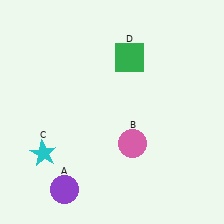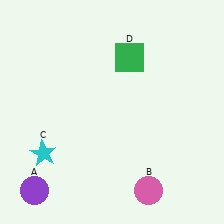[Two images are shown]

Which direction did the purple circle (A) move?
The purple circle (A) moved left.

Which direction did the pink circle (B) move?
The pink circle (B) moved down.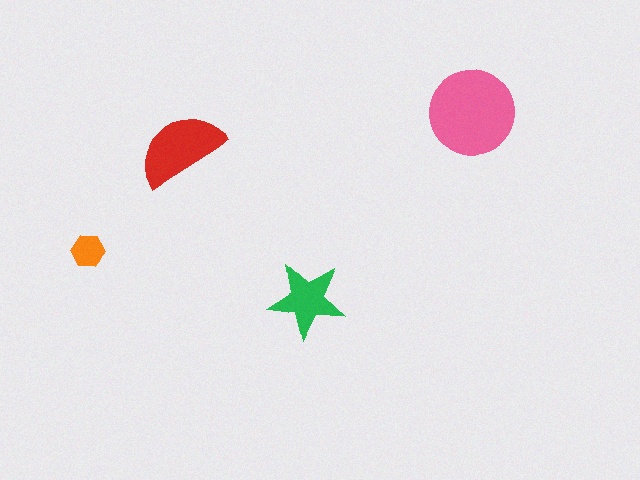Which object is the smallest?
The orange hexagon.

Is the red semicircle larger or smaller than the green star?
Larger.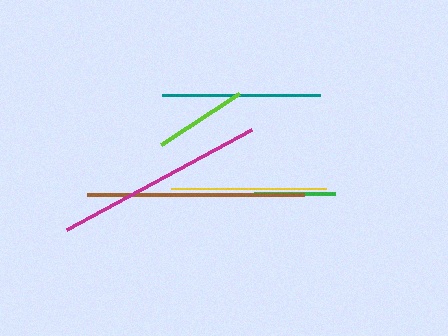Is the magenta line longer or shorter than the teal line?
The magenta line is longer than the teal line.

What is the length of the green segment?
The green segment is approximately 81 pixels long.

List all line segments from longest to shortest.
From longest to shortest: brown, magenta, teal, yellow, lime, green.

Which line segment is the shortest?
The green line is the shortest at approximately 81 pixels.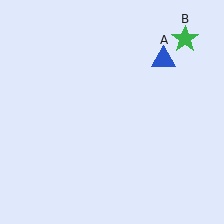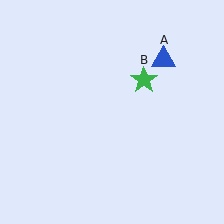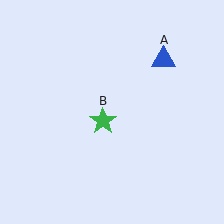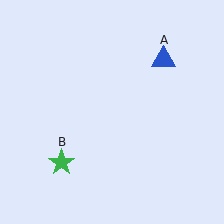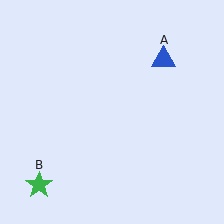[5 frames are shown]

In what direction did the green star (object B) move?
The green star (object B) moved down and to the left.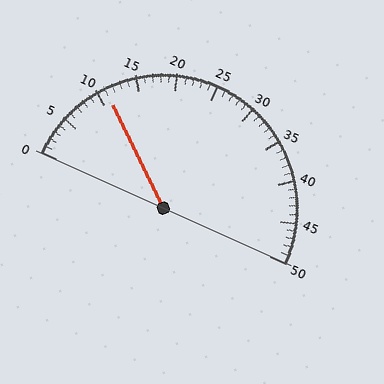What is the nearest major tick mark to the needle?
The nearest major tick mark is 10.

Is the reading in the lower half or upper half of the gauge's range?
The reading is in the lower half of the range (0 to 50).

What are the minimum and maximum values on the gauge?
The gauge ranges from 0 to 50.